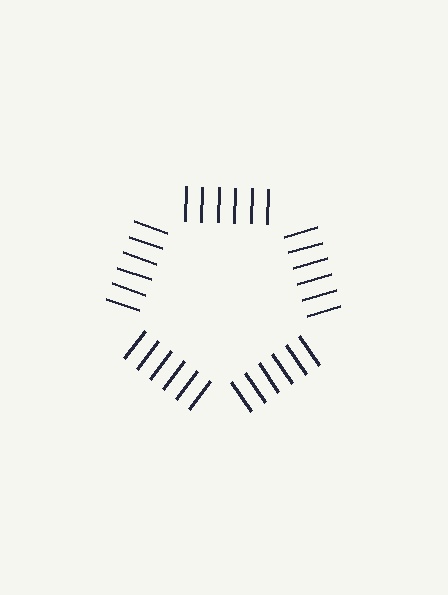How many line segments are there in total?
30 — 6 along each of the 5 edges.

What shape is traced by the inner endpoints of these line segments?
An illusory pentagon — the line segments terminate on its edges but no continuous stroke is drawn.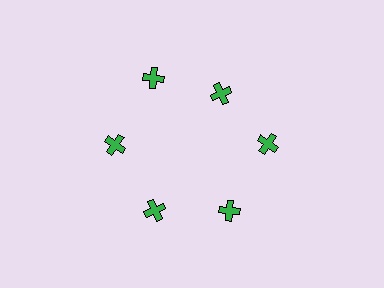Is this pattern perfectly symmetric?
No. The 6 green crosses are arranged in a ring, but one element near the 1 o'clock position is pulled inward toward the center, breaking the 6-fold rotational symmetry.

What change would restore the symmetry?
The symmetry would be restored by moving it outward, back onto the ring so that all 6 crosses sit at equal angles and equal distance from the center.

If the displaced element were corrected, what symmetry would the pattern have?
It would have 6-fold rotational symmetry — the pattern would map onto itself every 60 degrees.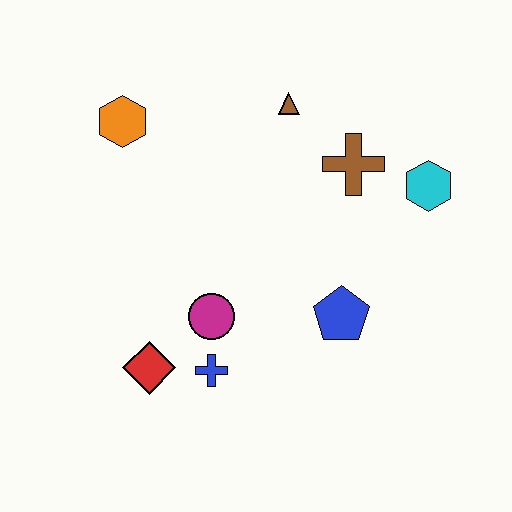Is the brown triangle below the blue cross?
No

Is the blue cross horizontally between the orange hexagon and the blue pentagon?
Yes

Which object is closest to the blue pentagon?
The magenta circle is closest to the blue pentagon.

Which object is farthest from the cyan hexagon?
The red diamond is farthest from the cyan hexagon.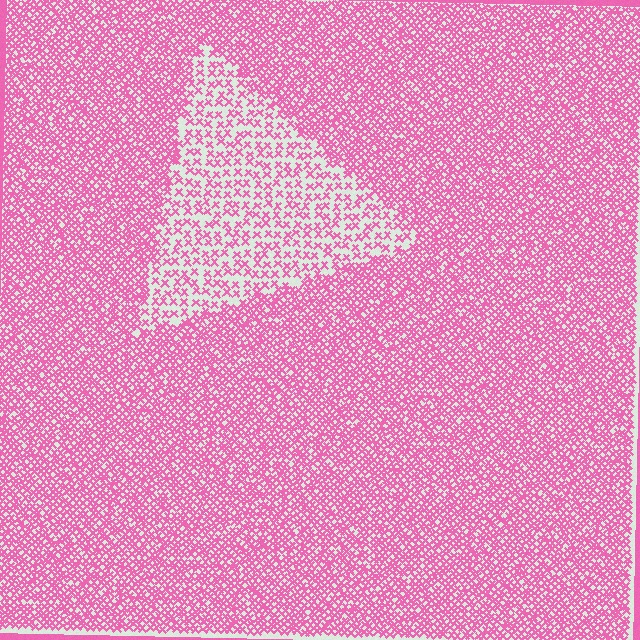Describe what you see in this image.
The image contains small pink elements arranged at two different densities. A triangle-shaped region is visible where the elements are less densely packed than the surrounding area.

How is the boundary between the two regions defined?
The boundary is defined by a change in element density (approximately 2.2x ratio). All elements are the same color, size, and shape.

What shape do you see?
I see a triangle.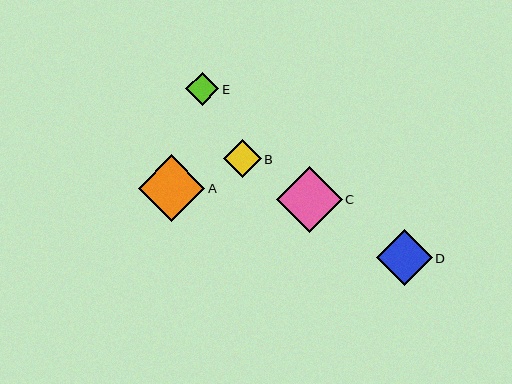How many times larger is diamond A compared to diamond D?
Diamond A is approximately 1.2 times the size of diamond D.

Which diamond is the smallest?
Diamond E is the smallest with a size of approximately 33 pixels.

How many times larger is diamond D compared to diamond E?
Diamond D is approximately 1.7 times the size of diamond E.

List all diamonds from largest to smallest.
From largest to smallest: A, C, D, B, E.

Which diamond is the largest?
Diamond A is the largest with a size of approximately 67 pixels.